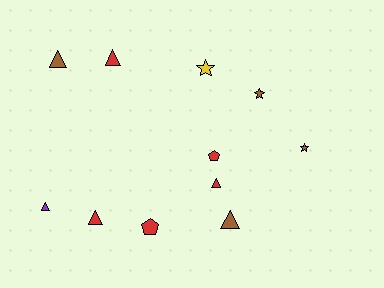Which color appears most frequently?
Red, with 5 objects.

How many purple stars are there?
There are no purple stars.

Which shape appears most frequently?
Triangle, with 6 objects.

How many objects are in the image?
There are 11 objects.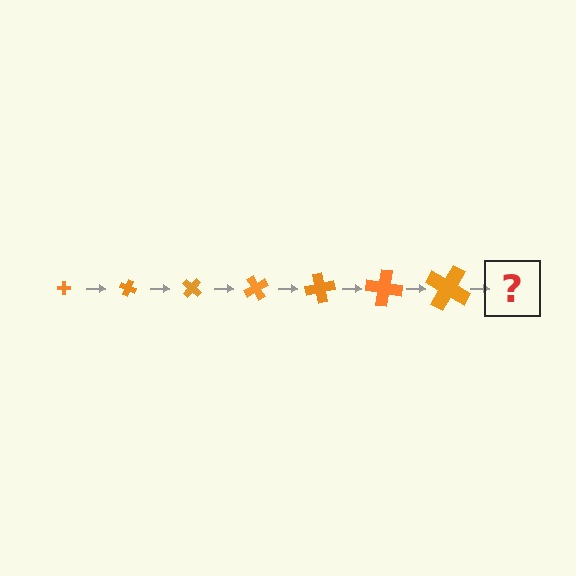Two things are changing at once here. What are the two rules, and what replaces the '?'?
The two rules are that the cross grows larger each step and it rotates 20 degrees each step. The '?' should be a cross, larger than the previous one and rotated 140 degrees from the start.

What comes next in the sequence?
The next element should be a cross, larger than the previous one and rotated 140 degrees from the start.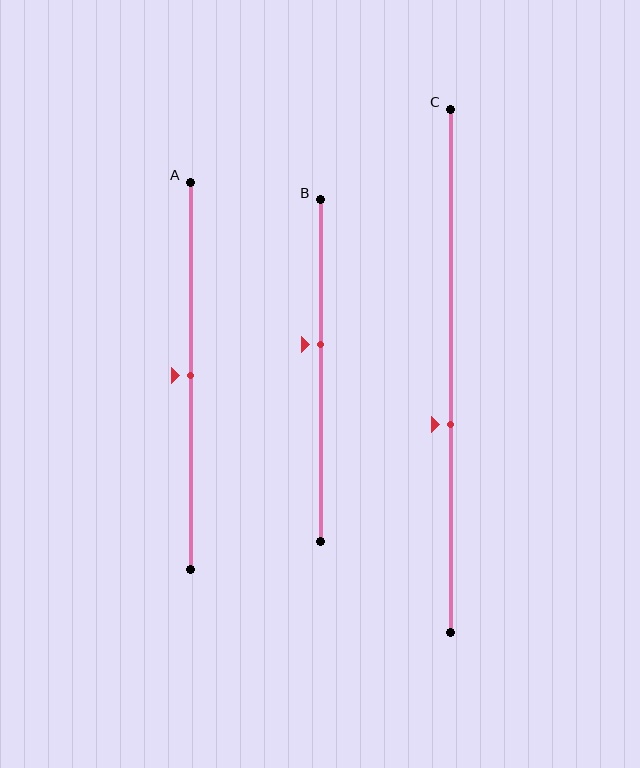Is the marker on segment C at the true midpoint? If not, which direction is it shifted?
No, the marker on segment C is shifted downward by about 10% of the segment length.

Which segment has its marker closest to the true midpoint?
Segment A has its marker closest to the true midpoint.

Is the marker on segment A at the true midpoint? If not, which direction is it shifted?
Yes, the marker on segment A is at the true midpoint.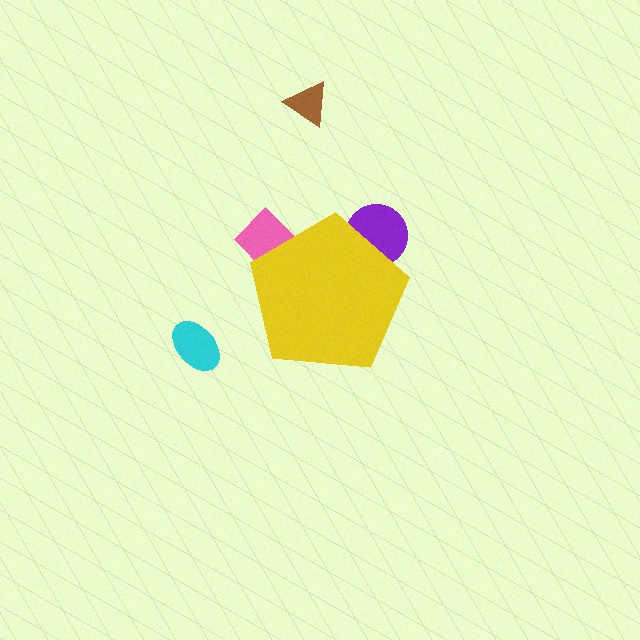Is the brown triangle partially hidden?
No, the brown triangle is fully visible.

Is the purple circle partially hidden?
Yes, the purple circle is partially hidden behind the yellow pentagon.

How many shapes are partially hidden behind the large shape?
2 shapes are partially hidden.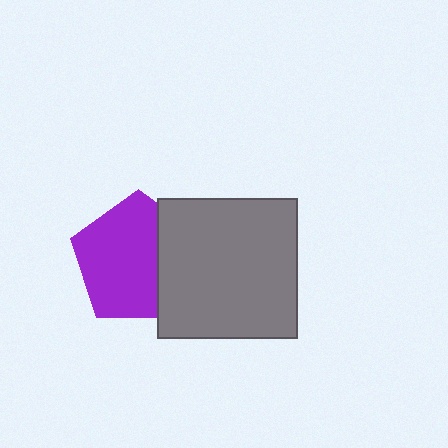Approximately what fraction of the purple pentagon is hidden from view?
Roughly 30% of the purple pentagon is hidden behind the gray square.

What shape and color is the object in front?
The object in front is a gray square.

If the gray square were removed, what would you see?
You would see the complete purple pentagon.